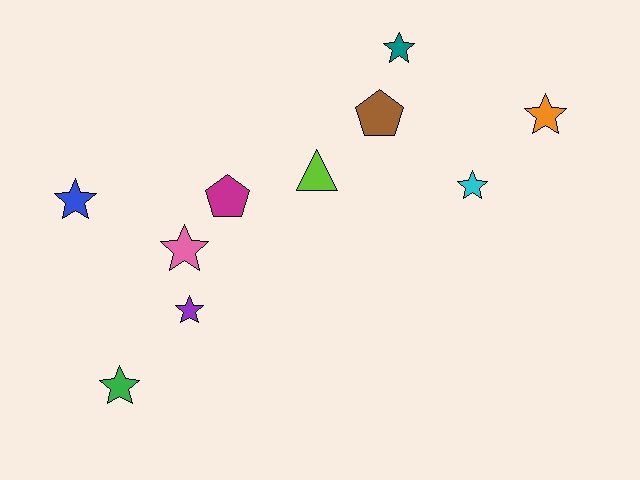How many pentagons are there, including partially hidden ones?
There are 2 pentagons.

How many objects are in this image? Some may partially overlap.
There are 10 objects.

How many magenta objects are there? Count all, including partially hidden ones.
There is 1 magenta object.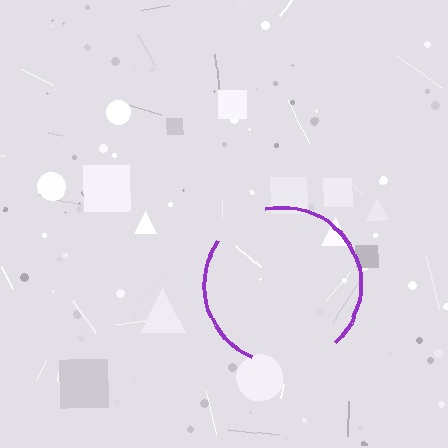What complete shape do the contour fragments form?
The contour fragments form a circle.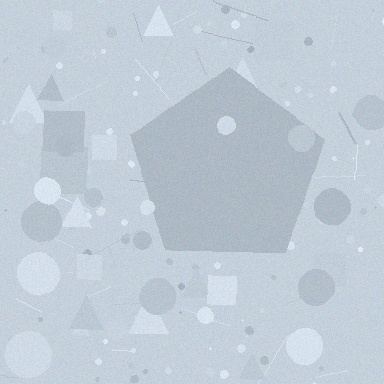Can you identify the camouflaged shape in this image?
The camouflaged shape is a pentagon.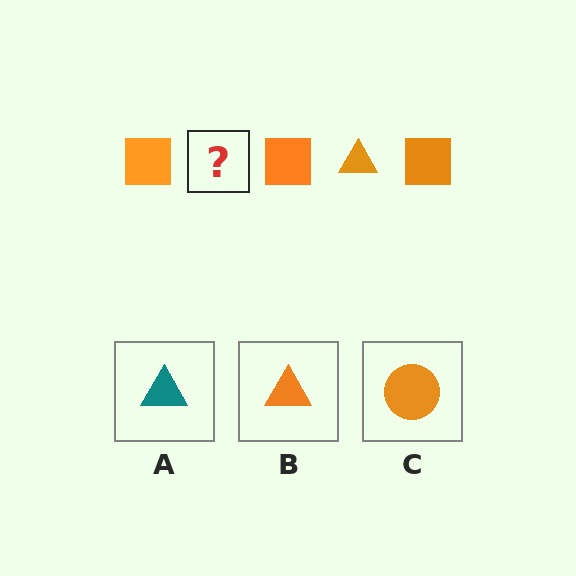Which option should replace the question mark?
Option B.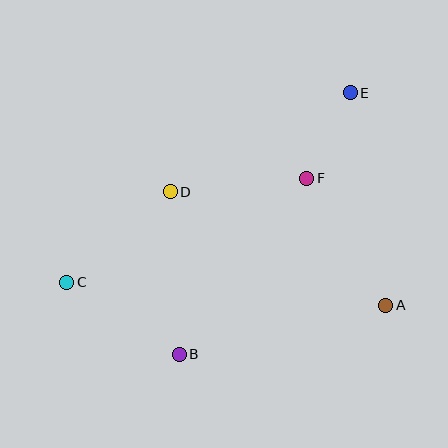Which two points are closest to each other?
Points E and F are closest to each other.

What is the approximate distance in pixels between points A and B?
The distance between A and B is approximately 213 pixels.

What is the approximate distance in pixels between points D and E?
The distance between D and E is approximately 205 pixels.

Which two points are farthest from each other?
Points C and E are farthest from each other.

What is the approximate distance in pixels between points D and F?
The distance between D and F is approximately 137 pixels.